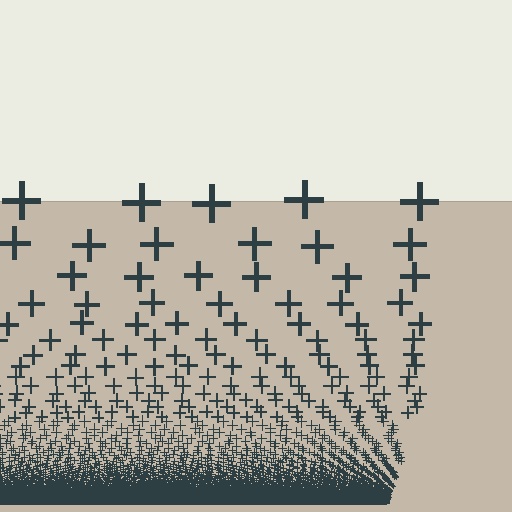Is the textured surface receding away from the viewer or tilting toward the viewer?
The surface appears to tilt toward the viewer. Texture elements get larger and sparser toward the top.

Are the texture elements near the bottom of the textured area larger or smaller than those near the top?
Smaller. The gradient is inverted — elements near the bottom are smaller and denser.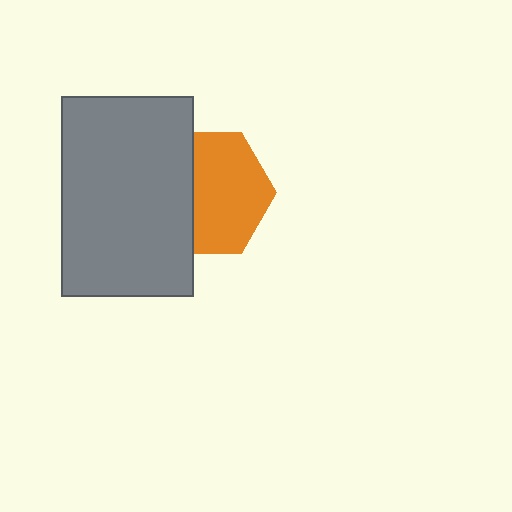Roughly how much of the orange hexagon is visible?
About half of it is visible (roughly 62%).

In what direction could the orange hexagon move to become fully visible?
The orange hexagon could move right. That would shift it out from behind the gray rectangle entirely.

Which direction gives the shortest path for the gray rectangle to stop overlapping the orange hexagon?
Moving left gives the shortest separation.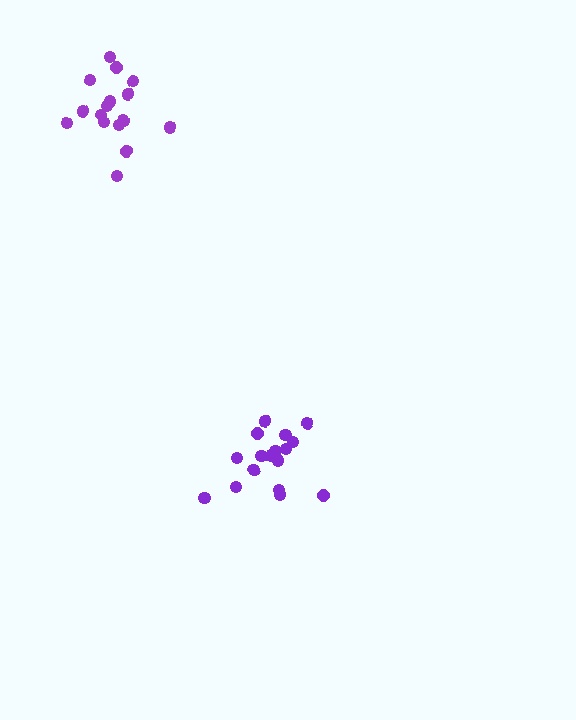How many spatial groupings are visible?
There are 2 spatial groupings.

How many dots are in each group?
Group 1: 17 dots, Group 2: 16 dots (33 total).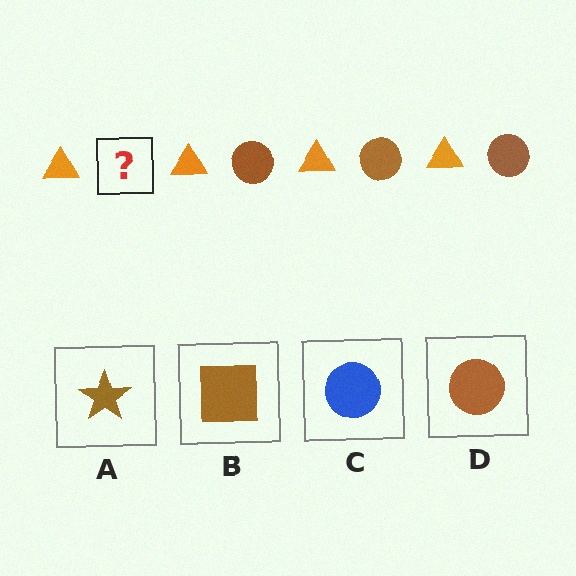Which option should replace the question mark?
Option D.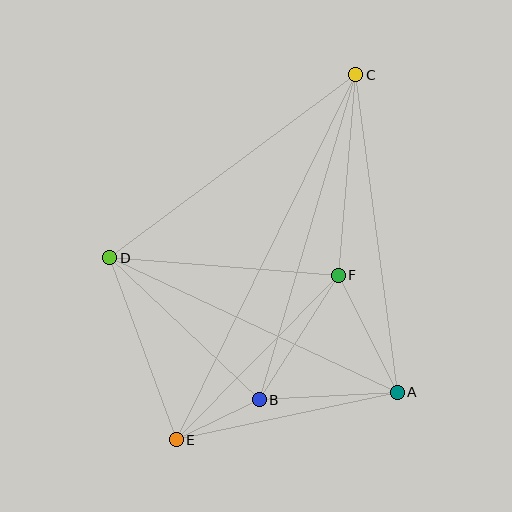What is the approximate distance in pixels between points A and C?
The distance between A and C is approximately 320 pixels.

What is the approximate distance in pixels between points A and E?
The distance between A and E is approximately 226 pixels.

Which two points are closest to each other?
Points B and E are closest to each other.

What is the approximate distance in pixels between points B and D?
The distance between B and D is approximately 206 pixels.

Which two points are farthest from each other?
Points C and E are farthest from each other.